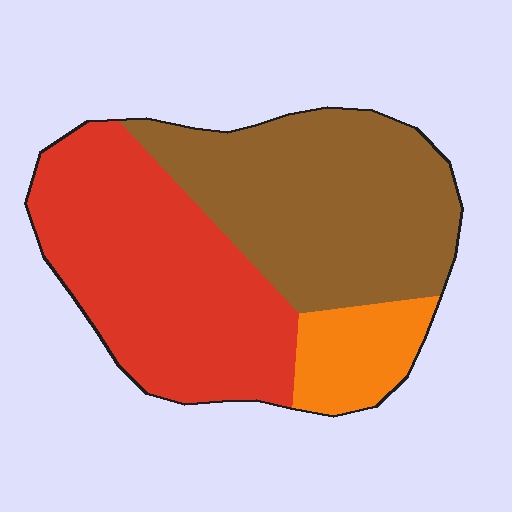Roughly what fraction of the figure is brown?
Brown covers around 45% of the figure.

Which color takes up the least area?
Orange, at roughly 10%.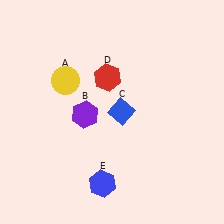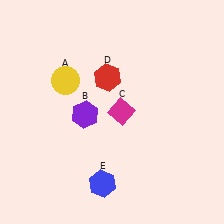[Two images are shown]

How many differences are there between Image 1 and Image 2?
There is 1 difference between the two images.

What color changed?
The diamond (C) changed from blue in Image 1 to magenta in Image 2.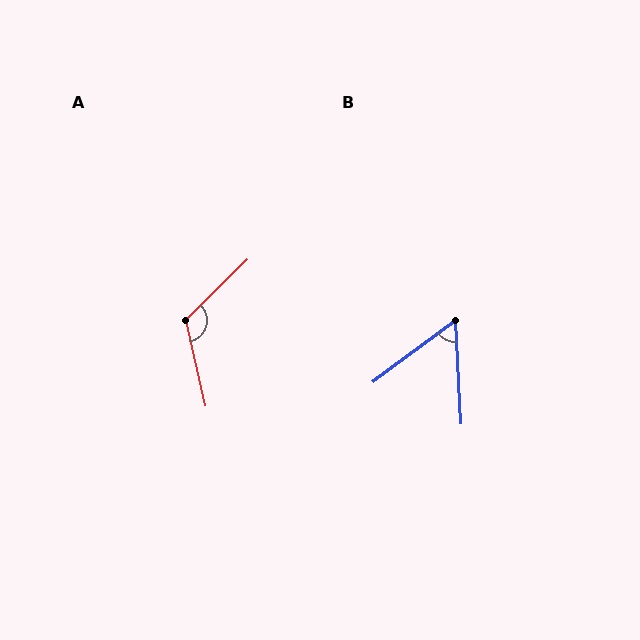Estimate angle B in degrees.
Approximately 56 degrees.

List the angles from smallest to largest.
B (56°), A (122°).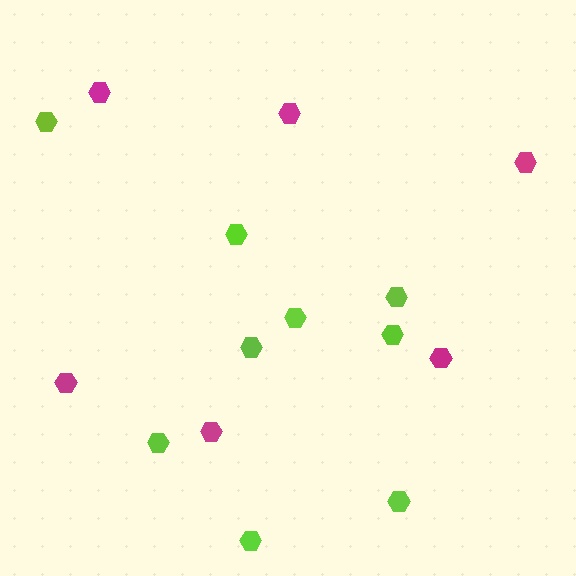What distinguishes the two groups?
There are 2 groups: one group of magenta hexagons (6) and one group of lime hexagons (9).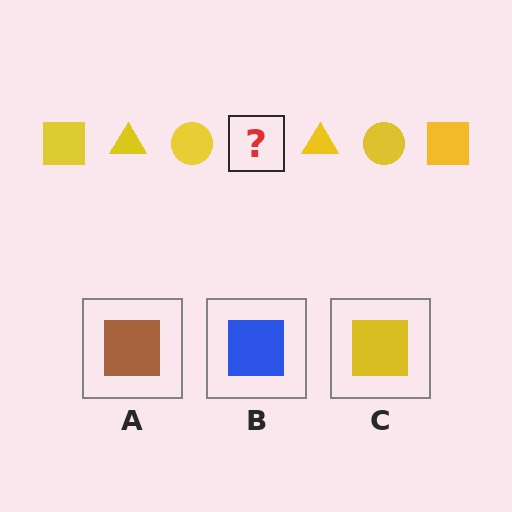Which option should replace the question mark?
Option C.